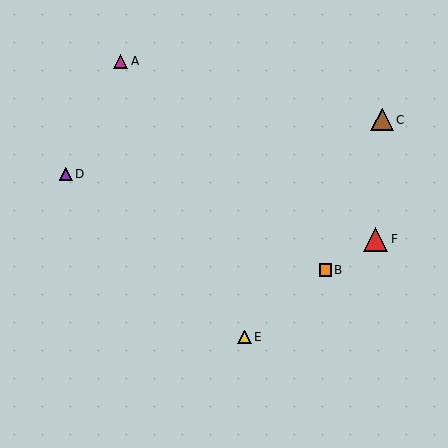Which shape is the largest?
The red triangle (labeled F) is the largest.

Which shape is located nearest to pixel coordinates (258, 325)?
The yellow triangle (labeled E) at (245, 337) is nearest to that location.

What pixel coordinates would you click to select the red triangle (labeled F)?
Click at (375, 239) to select the red triangle F.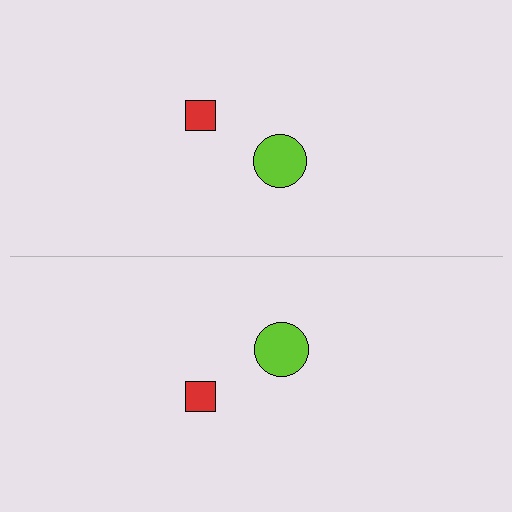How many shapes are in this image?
There are 4 shapes in this image.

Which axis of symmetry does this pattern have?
The pattern has a horizontal axis of symmetry running through the center of the image.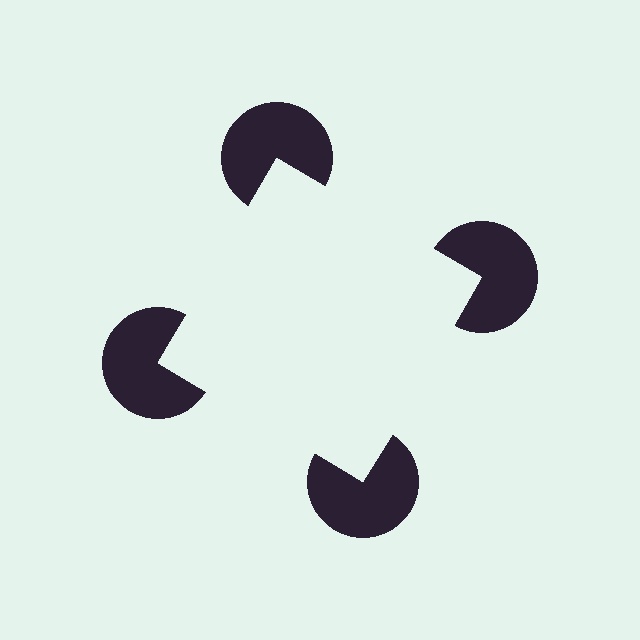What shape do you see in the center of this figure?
An illusory square — its edges are inferred from the aligned wedge cuts in the pac-man discs, not physically drawn.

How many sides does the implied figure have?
4 sides.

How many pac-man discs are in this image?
There are 4 — one at each vertex of the illusory square.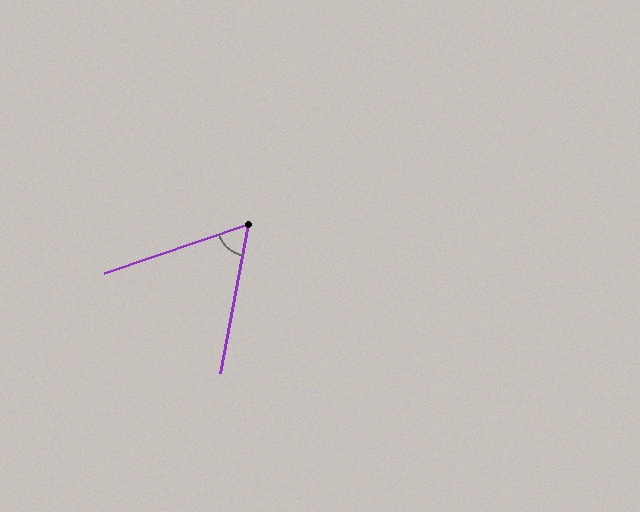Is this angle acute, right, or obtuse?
It is acute.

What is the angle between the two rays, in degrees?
Approximately 61 degrees.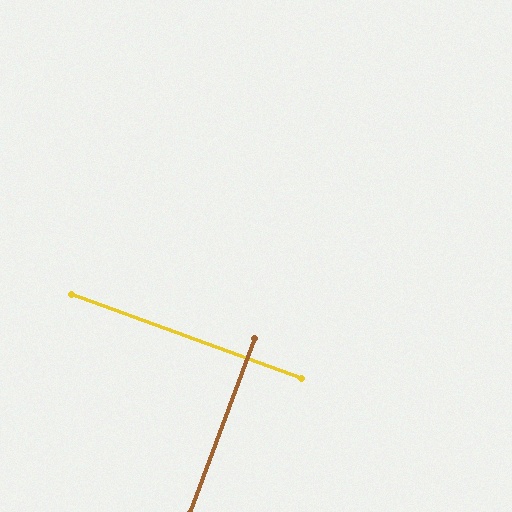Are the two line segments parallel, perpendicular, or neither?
Perpendicular — they meet at approximately 90°.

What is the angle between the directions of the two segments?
Approximately 90 degrees.